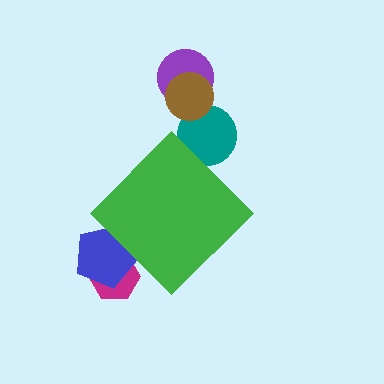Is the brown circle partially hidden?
No, the brown circle is fully visible.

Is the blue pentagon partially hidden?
Yes, the blue pentagon is partially hidden behind the green diamond.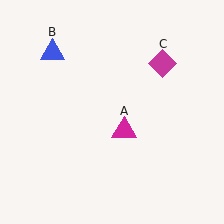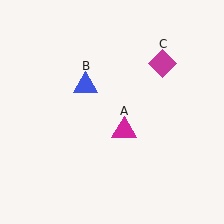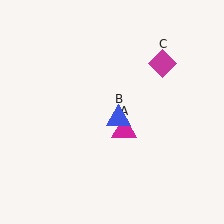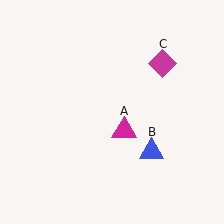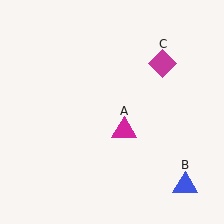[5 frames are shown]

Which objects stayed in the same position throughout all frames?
Magenta triangle (object A) and magenta diamond (object C) remained stationary.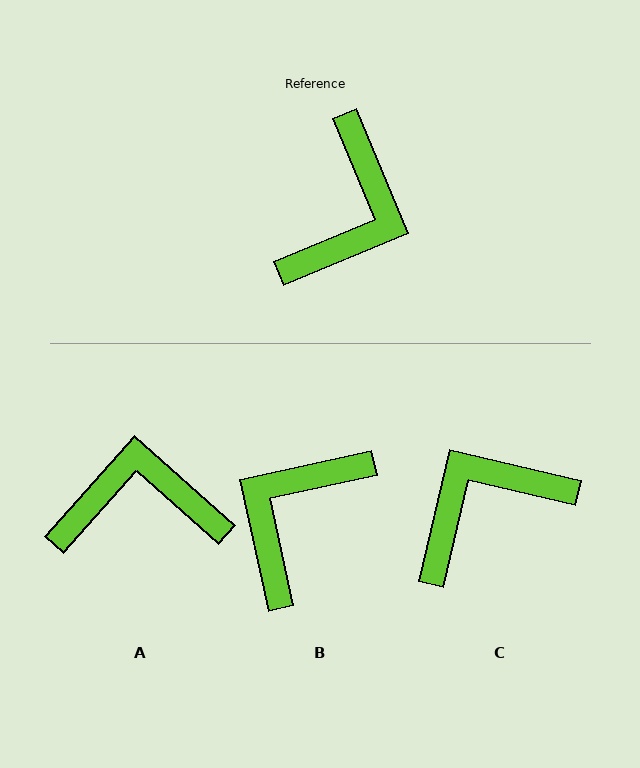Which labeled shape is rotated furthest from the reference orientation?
B, about 170 degrees away.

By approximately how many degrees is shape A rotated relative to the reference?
Approximately 116 degrees counter-clockwise.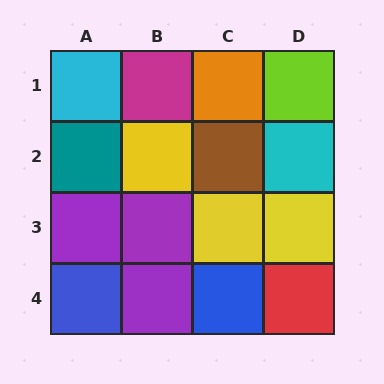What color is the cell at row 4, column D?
Red.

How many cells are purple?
3 cells are purple.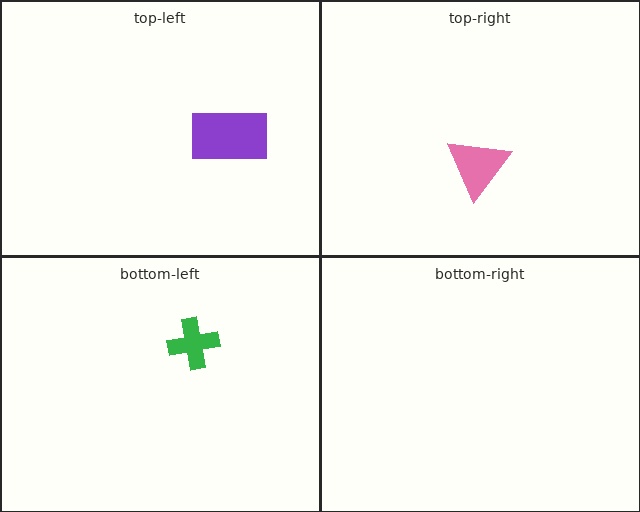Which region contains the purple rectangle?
The top-left region.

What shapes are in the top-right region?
The pink triangle.